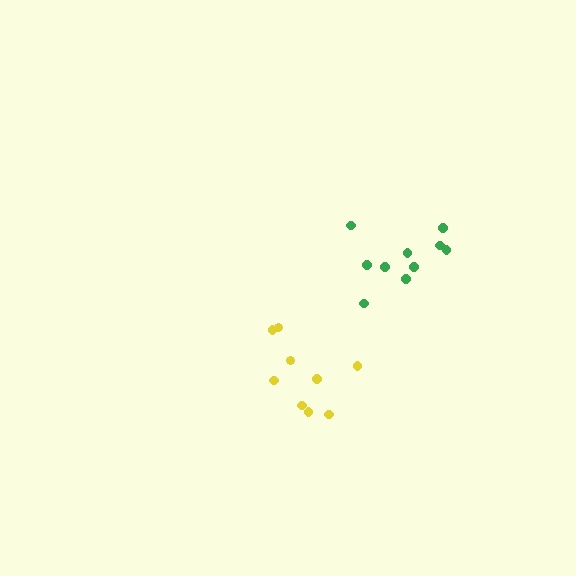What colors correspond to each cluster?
The clusters are colored: green, yellow.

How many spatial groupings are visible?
There are 2 spatial groupings.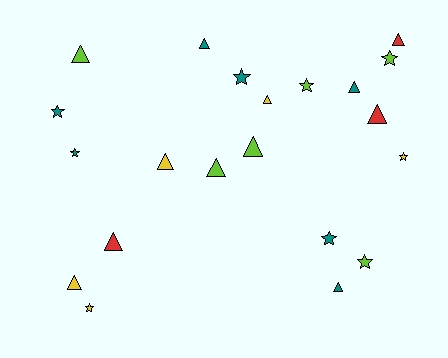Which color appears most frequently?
Teal, with 7 objects.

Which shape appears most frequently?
Triangle, with 12 objects.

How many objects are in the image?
There are 21 objects.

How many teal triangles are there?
There are 3 teal triangles.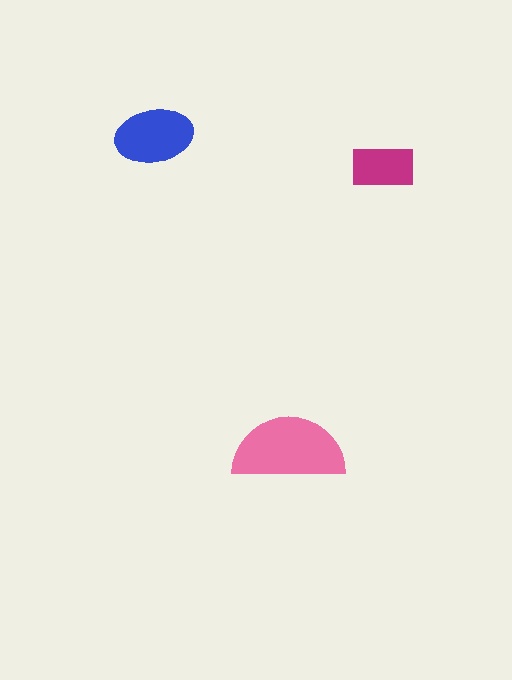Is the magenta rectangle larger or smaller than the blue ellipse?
Smaller.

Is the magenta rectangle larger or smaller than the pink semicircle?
Smaller.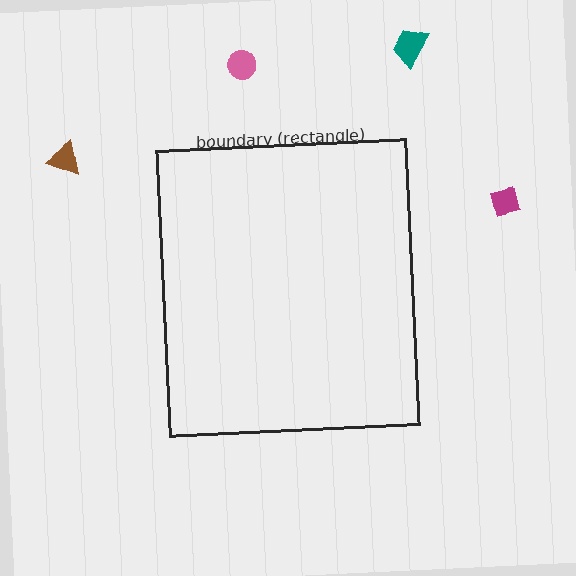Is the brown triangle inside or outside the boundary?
Outside.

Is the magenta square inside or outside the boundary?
Outside.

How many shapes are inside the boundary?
0 inside, 4 outside.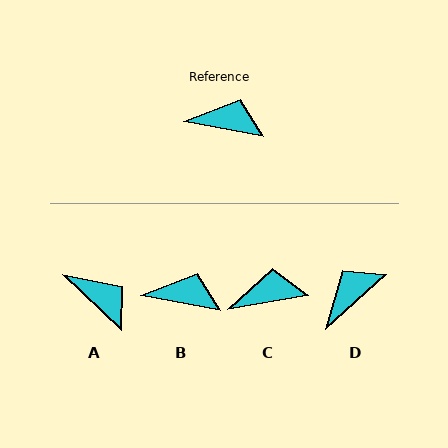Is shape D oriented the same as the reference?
No, it is off by about 53 degrees.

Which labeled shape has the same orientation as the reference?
B.